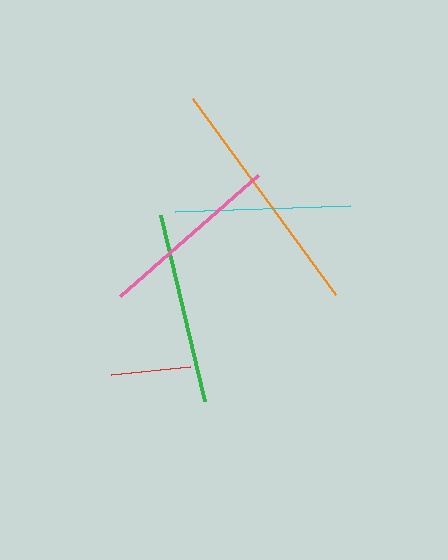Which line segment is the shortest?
The red line is the shortest at approximately 79 pixels.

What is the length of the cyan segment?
The cyan segment is approximately 175 pixels long.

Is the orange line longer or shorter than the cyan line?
The orange line is longer than the cyan line.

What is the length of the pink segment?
The pink segment is approximately 183 pixels long.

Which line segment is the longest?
The orange line is the longest at approximately 243 pixels.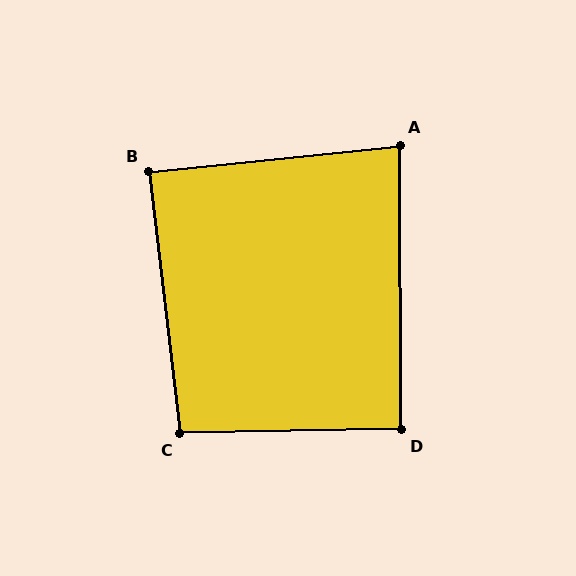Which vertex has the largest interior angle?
C, at approximately 96 degrees.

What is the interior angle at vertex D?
Approximately 91 degrees (approximately right).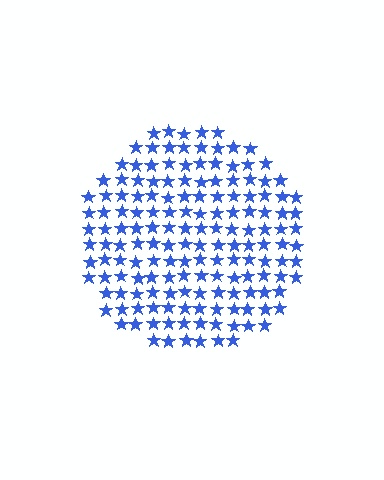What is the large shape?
The large shape is a circle.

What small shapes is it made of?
It is made of small stars.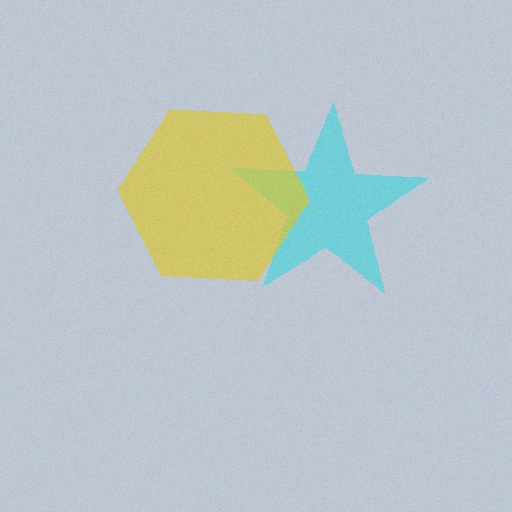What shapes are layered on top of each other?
The layered shapes are: a cyan star, a yellow hexagon.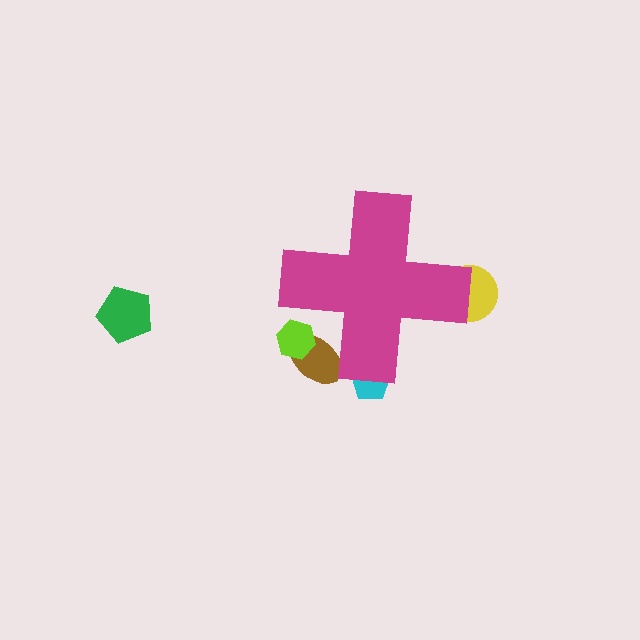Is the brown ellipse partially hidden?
Yes, the brown ellipse is partially hidden behind the magenta cross.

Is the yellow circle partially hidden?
Yes, the yellow circle is partially hidden behind the magenta cross.